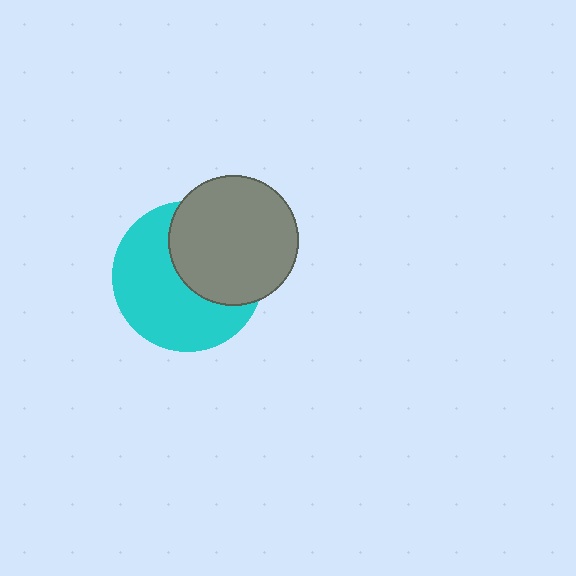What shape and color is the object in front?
The object in front is a gray circle.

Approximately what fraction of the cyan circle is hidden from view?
Roughly 42% of the cyan circle is hidden behind the gray circle.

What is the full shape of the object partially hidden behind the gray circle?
The partially hidden object is a cyan circle.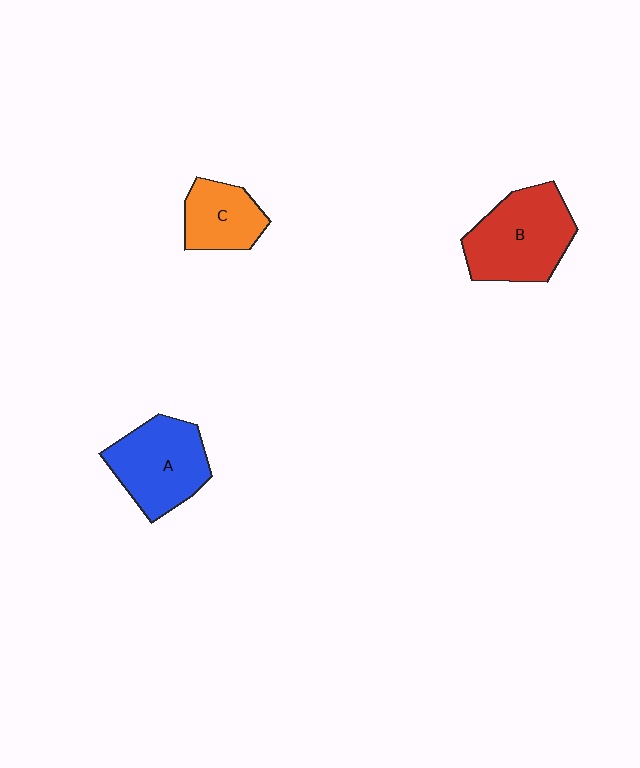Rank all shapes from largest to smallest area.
From largest to smallest: B (red), A (blue), C (orange).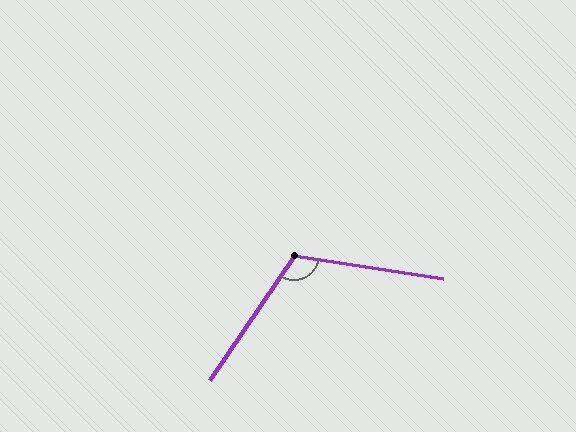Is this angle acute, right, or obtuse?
It is obtuse.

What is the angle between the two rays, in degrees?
Approximately 115 degrees.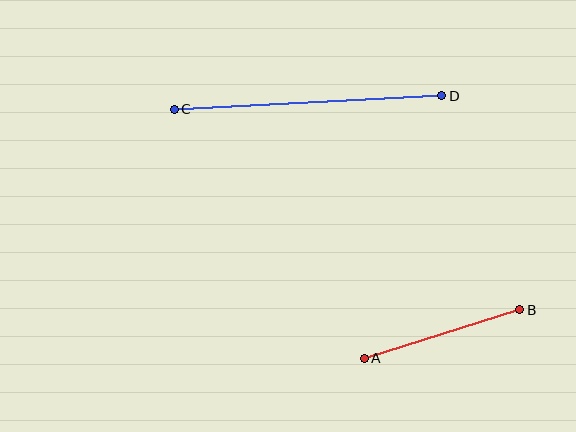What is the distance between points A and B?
The distance is approximately 163 pixels.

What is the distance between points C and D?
The distance is approximately 268 pixels.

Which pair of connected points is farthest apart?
Points C and D are farthest apart.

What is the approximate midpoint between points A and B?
The midpoint is at approximately (442, 334) pixels.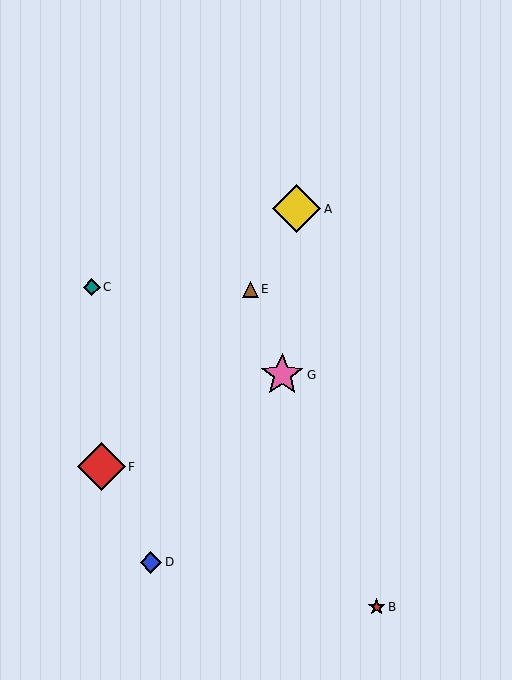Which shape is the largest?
The yellow diamond (labeled A) is the largest.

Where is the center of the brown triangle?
The center of the brown triangle is at (250, 289).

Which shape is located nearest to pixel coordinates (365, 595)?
The red star (labeled B) at (377, 607) is nearest to that location.